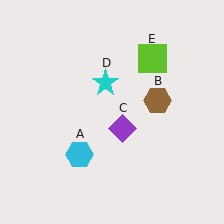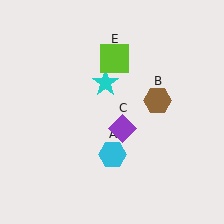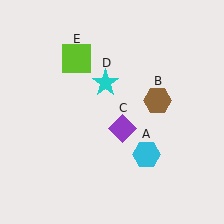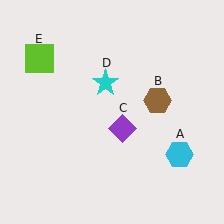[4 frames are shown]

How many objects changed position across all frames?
2 objects changed position: cyan hexagon (object A), lime square (object E).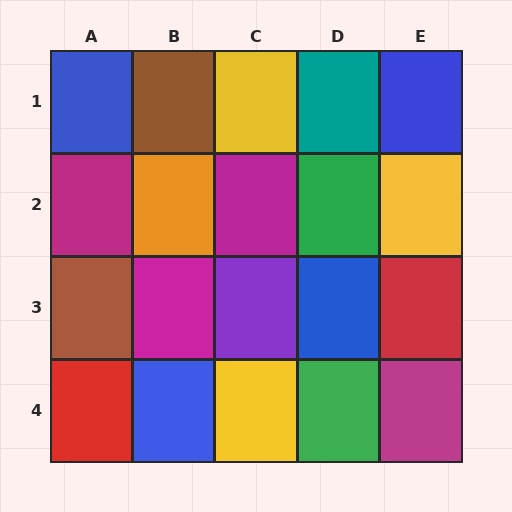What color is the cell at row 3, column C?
Purple.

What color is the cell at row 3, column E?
Red.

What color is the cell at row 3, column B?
Magenta.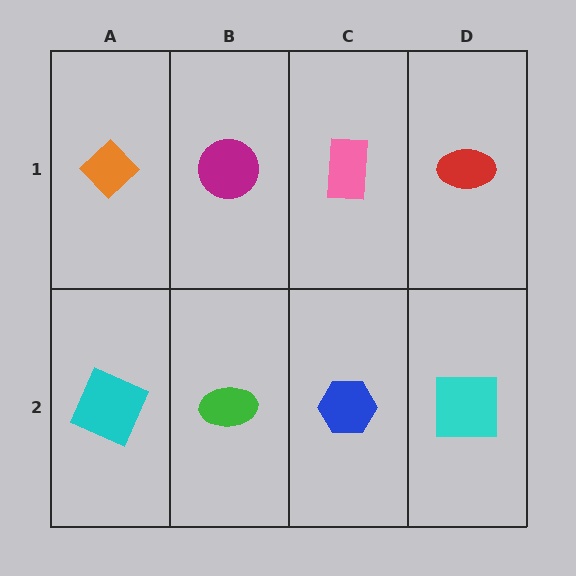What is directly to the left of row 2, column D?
A blue hexagon.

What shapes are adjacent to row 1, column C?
A blue hexagon (row 2, column C), a magenta circle (row 1, column B), a red ellipse (row 1, column D).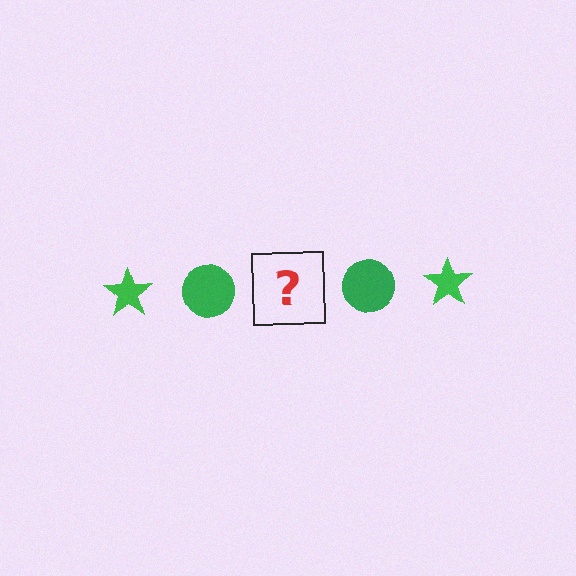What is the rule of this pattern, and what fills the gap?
The rule is that the pattern cycles through star, circle shapes in green. The gap should be filled with a green star.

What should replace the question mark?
The question mark should be replaced with a green star.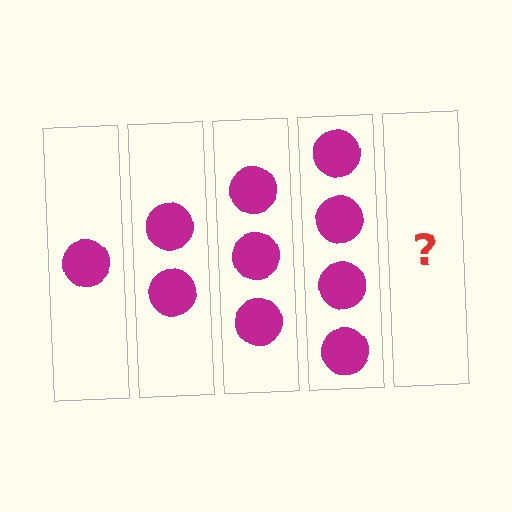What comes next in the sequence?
The next element should be 5 circles.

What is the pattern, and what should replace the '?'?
The pattern is that each step adds one more circle. The '?' should be 5 circles.